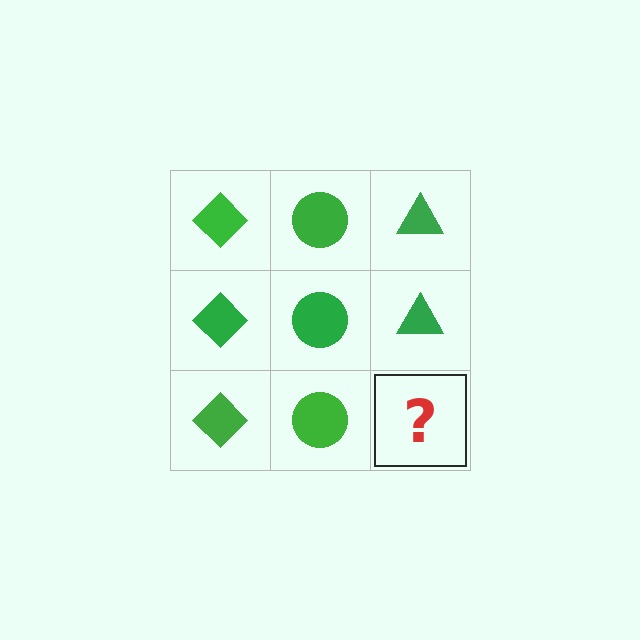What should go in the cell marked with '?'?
The missing cell should contain a green triangle.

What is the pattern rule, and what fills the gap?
The rule is that each column has a consistent shape. The gap should be filled with a green triangle.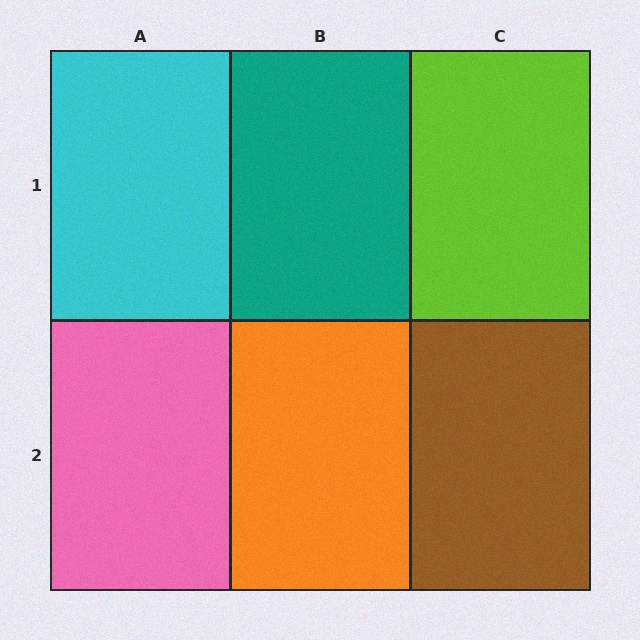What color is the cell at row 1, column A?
Cyan.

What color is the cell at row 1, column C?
Lime.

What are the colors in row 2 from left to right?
Pink, orange, brown.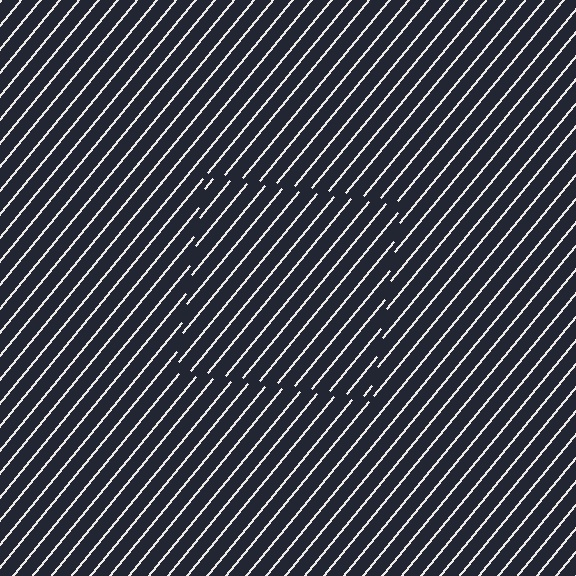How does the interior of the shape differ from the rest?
The interior of the shape contains the same grating, shifted by half a period — the contour is defined by the phase discontinuity where line-ends from the inner and outer gratings abut.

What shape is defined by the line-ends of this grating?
An illusory square. The interior of the shape contains the same grating, shifted by half a period — the contour is defined by the phase discontinuity where line-ends from the inner and outer gratings abut.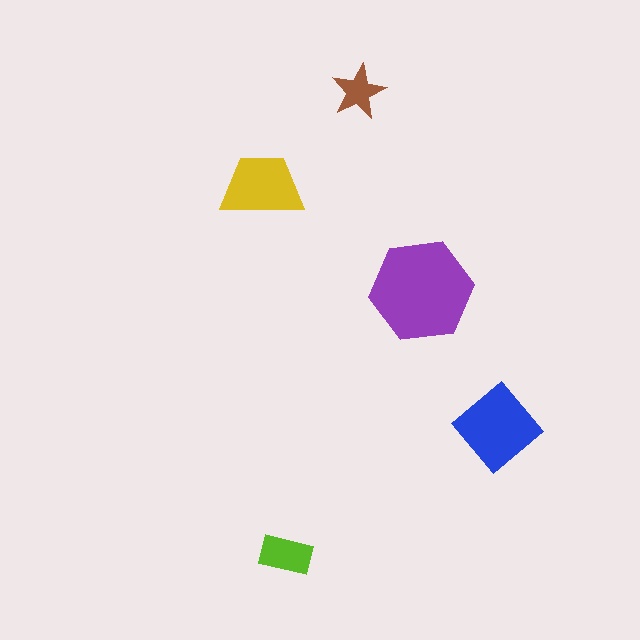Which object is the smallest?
The brown star.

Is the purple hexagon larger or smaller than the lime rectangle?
Larger.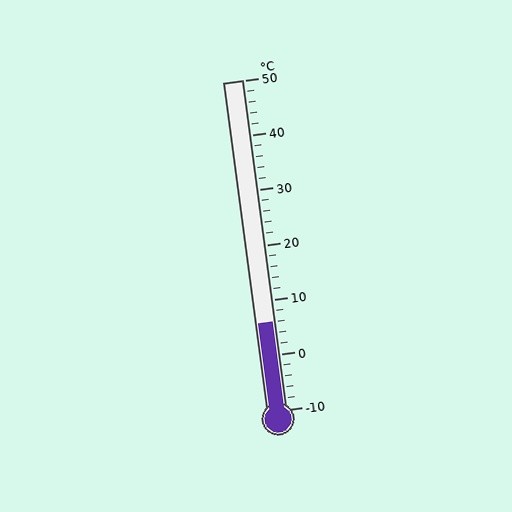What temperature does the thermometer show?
The thermometer shows approximately 6°C.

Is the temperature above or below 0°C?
The temperature is above 0°C.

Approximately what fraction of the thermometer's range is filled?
The thermometer is filled to approximately 25% of its range.